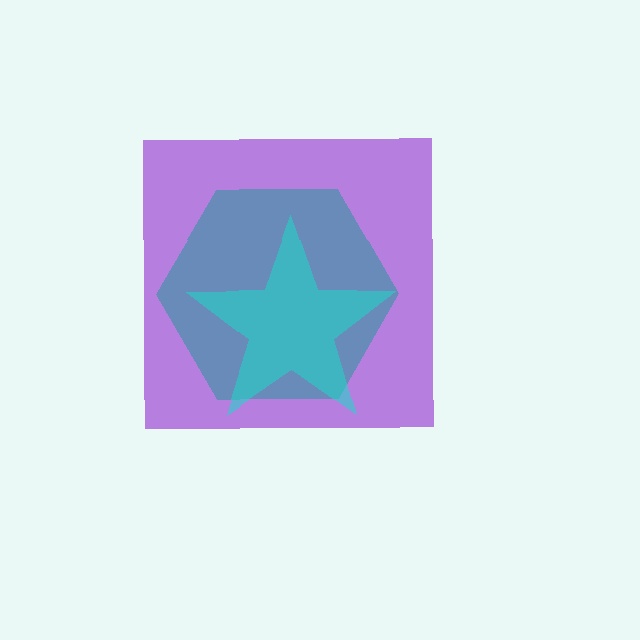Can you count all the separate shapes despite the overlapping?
Yes, there are 3 separate shapes.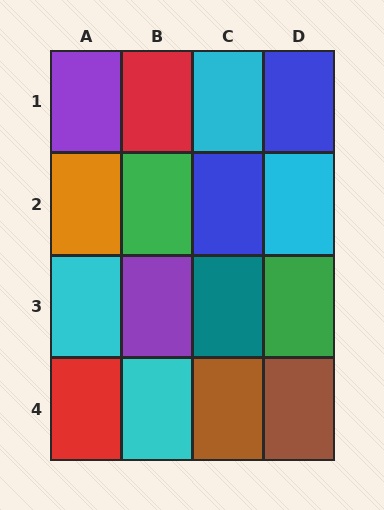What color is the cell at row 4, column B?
Cyan.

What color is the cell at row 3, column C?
Teal.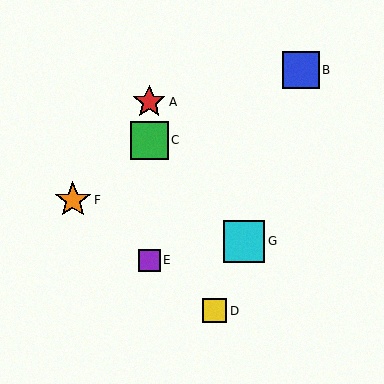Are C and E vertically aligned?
Yes, both are at x≈149.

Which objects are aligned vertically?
Objects A, C, E are aligned vertically.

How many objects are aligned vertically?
3 objects (A, C, E) are aligned vertically.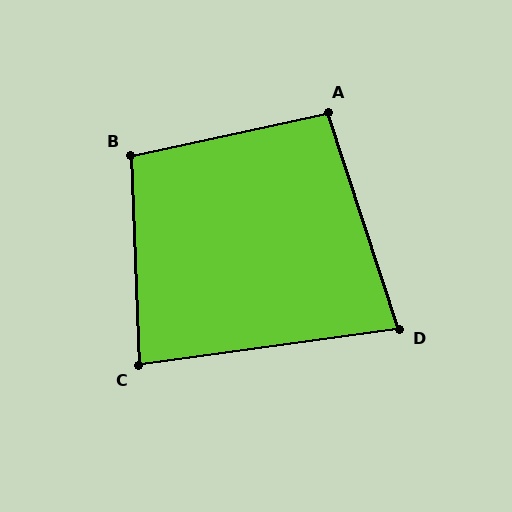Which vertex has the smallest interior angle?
D, at approximately 80 degrees.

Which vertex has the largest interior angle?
B, at approximately 100 degrees.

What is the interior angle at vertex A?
Approximately 96 degrees (obtuse).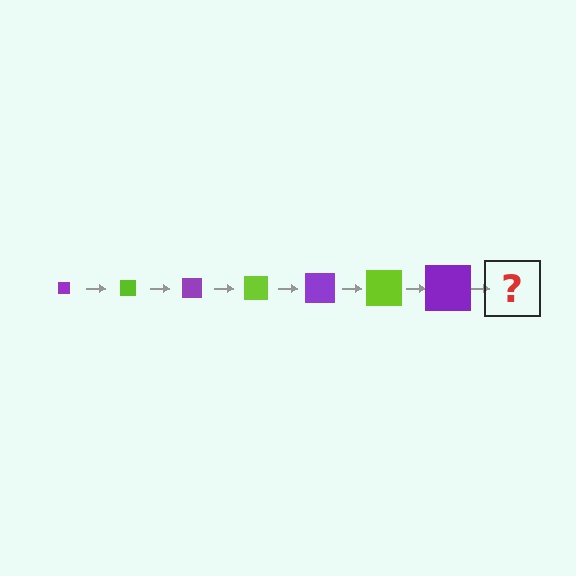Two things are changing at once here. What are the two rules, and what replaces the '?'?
The two rules are that the square grows larger each step and the color cycles through purple and lime. The '?' should be a lime square, larger than the previous one.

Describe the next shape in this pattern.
It should be a lime square, larger than the previous one.